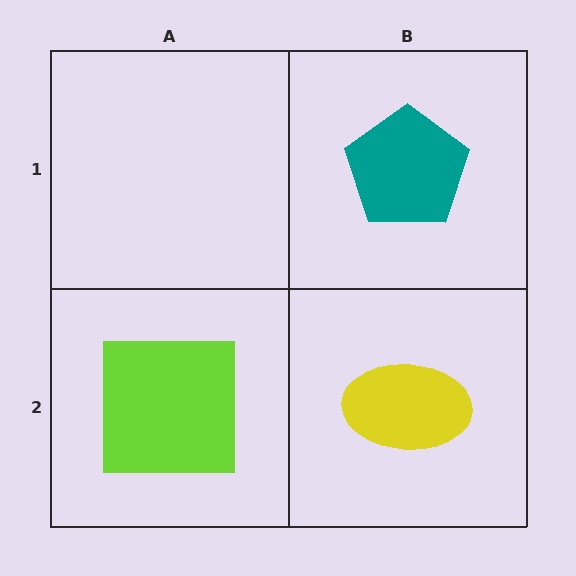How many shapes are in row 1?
1 shape.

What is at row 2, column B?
A yellow ellipse.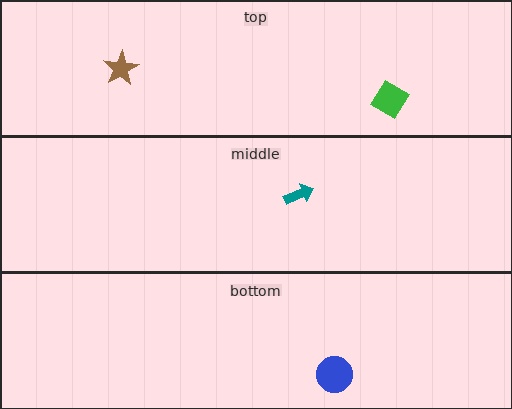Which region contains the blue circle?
The bottom region.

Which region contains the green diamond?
The top region.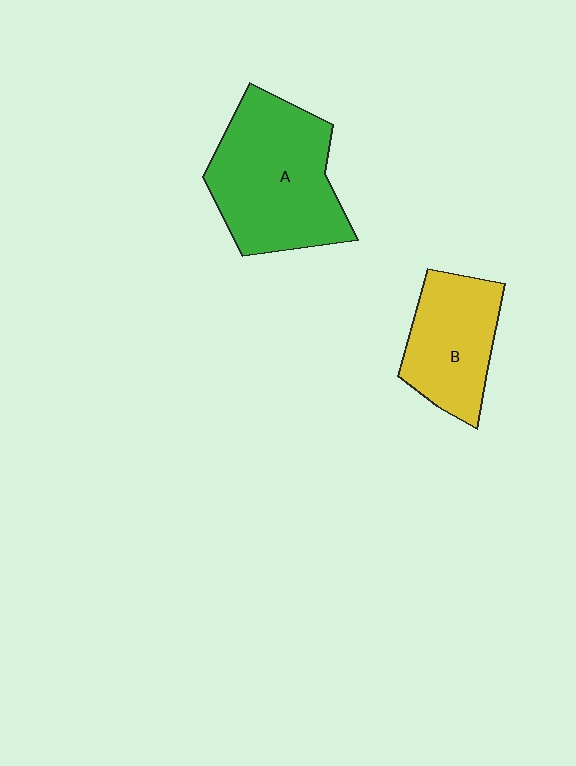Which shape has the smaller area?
Shape B (yellow).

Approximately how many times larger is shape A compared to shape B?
Approximately 1.5 times.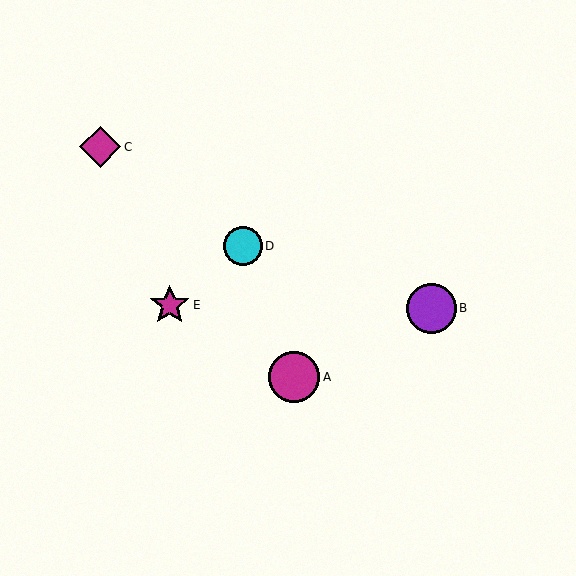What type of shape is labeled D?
Shape D is a cyan circle.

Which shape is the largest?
The magenta circle (labeled A) is the largest.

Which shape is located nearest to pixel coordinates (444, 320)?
The purple circle (labeled B) at (431, 308) is nearest to that location.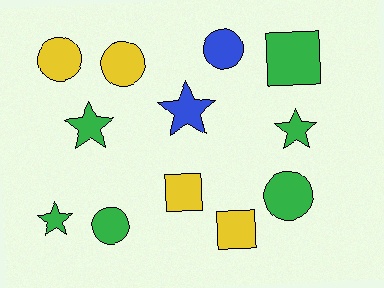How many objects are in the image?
There are 12 objects.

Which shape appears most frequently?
Circle, with 5 objects.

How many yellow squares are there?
There are 2 yellow squares.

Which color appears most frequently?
Green, with 6 objects.